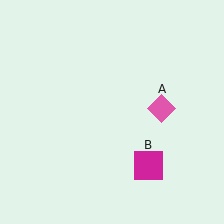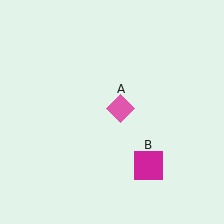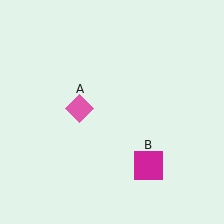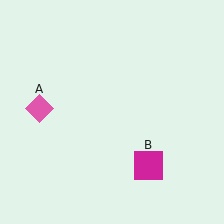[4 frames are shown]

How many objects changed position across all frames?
1 object changed position: pink diamond (object A).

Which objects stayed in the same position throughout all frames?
Magenta square (object B) remained stationary.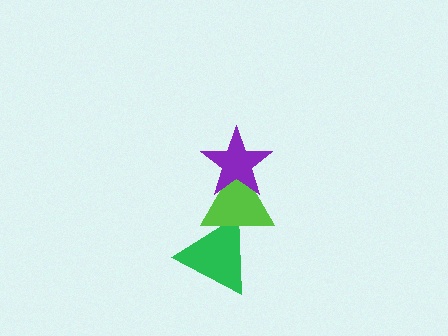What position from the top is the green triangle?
The green triangle is 3rd from the top.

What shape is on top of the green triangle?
The lime triangle is on top of the green triangle.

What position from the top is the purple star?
The purple star is 1st from the top.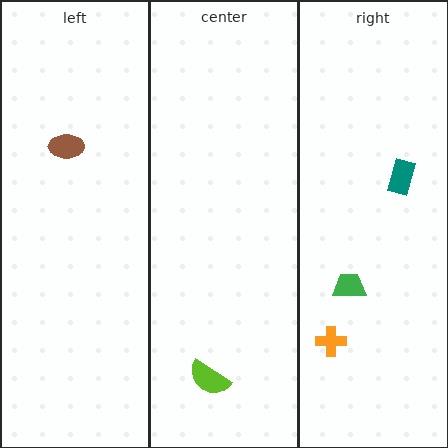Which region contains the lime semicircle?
The center region.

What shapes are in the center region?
The lime semicircle.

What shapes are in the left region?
The brown ellipse.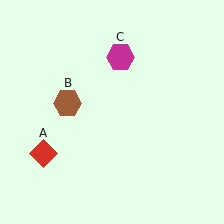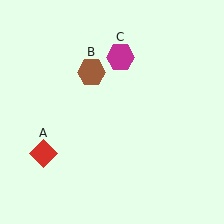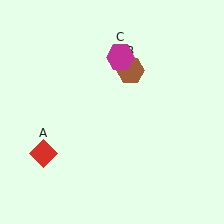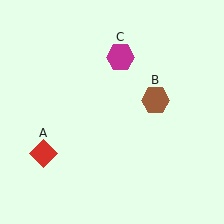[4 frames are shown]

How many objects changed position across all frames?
1 object changed position: brown hexagon (object B).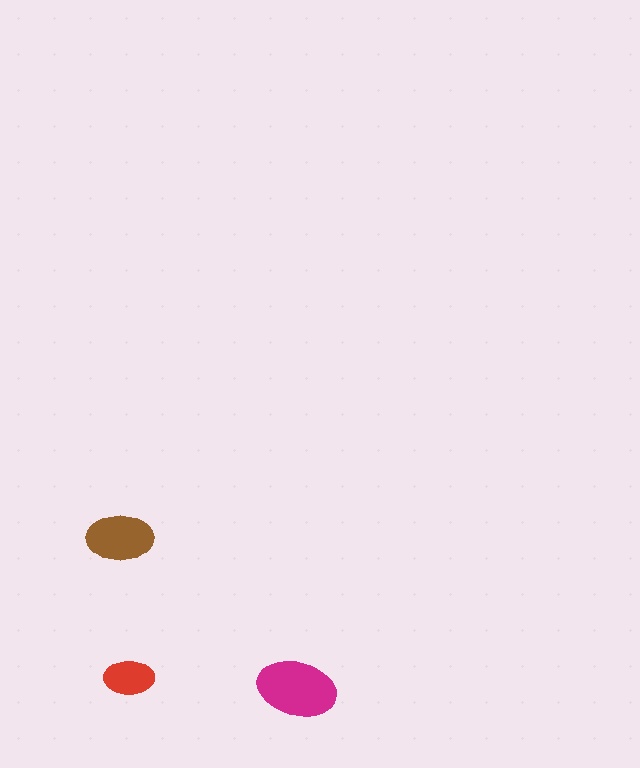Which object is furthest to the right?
The magenta ellipse is rightmost.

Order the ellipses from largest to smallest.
the magenta one, the brown one, the red one.